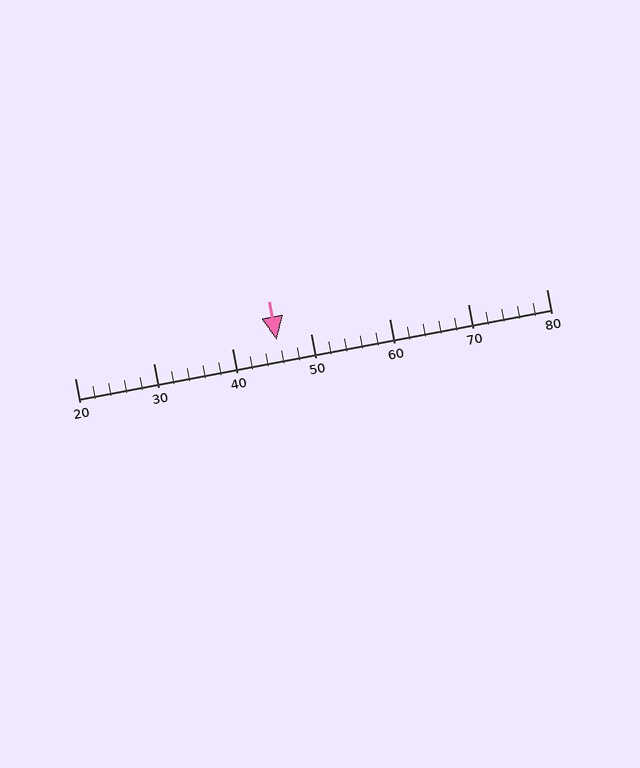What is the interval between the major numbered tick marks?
The major tick marks are spaced 10 units apart.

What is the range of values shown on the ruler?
The ruler shows values from 20 to 80.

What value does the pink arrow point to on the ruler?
The pink arrow points to approximately 46.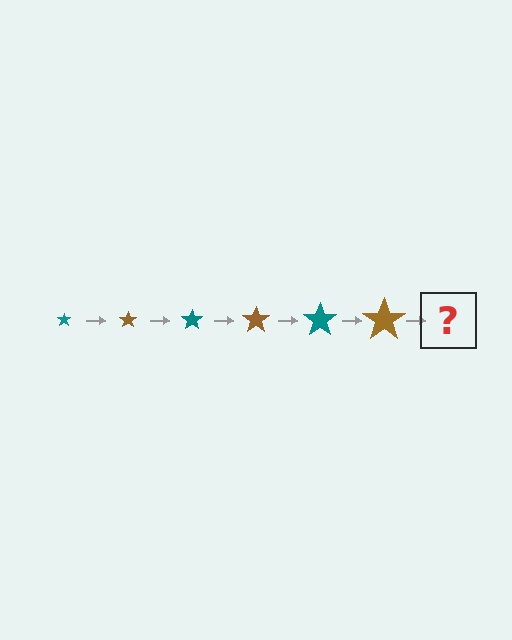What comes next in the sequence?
The next element should be a teal star, larger than the previous one.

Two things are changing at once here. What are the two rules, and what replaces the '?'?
The two rules are that the star grows larger each step and the color cycles through teal and brown. The '?' should be a teal star, larger than the previous one.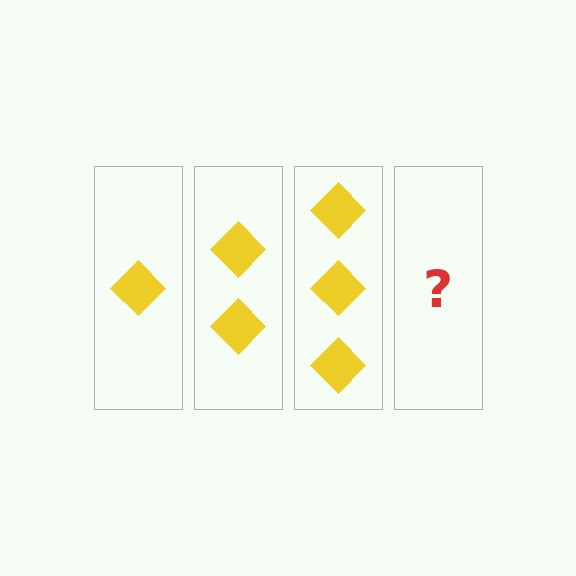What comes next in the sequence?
The next element should be 4 diamonds.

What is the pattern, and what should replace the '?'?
The pattern is that each step adds one more diamond. The '?' should be 4 diamonds.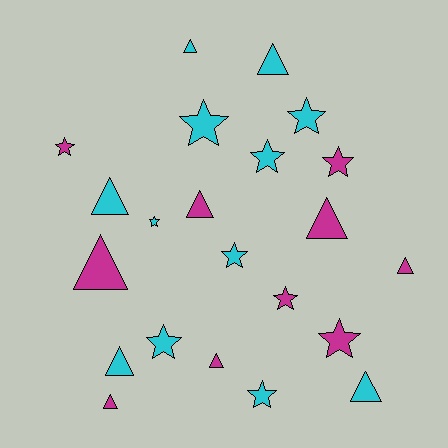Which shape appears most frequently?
Triangle, with 11 objects.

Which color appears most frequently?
Cyan, with 12 objects.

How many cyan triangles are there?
There are 5 cyan triangles.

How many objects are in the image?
There are 22 objects.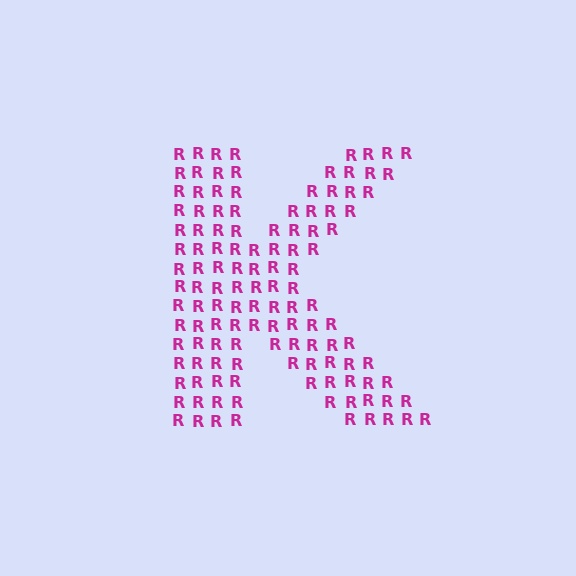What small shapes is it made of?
It is made of small letter R's.